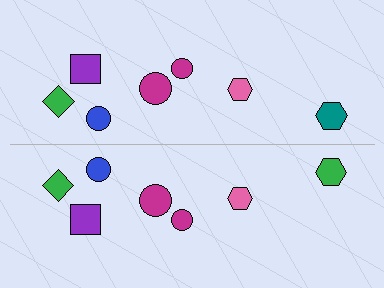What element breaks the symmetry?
The green hexagon on the bottom side breaks the symmetry — its mirror counterpart is teal.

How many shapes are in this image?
There are 14 shapes in this image.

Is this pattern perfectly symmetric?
No, the pattern is not perfectly symmetric. The green hexagon on the bottom side breaks the symmetry — its mirror counterpart is teal.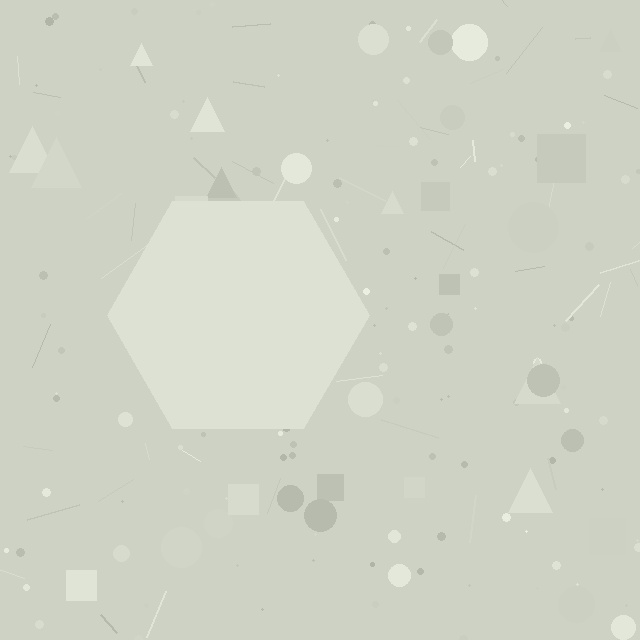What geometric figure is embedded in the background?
A hexagon is embedded in the background.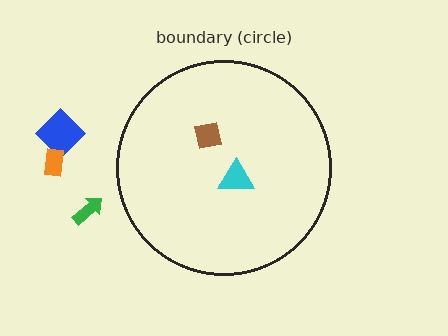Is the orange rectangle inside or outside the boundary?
Outside.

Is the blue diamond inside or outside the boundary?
Outside.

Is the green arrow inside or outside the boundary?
Outside.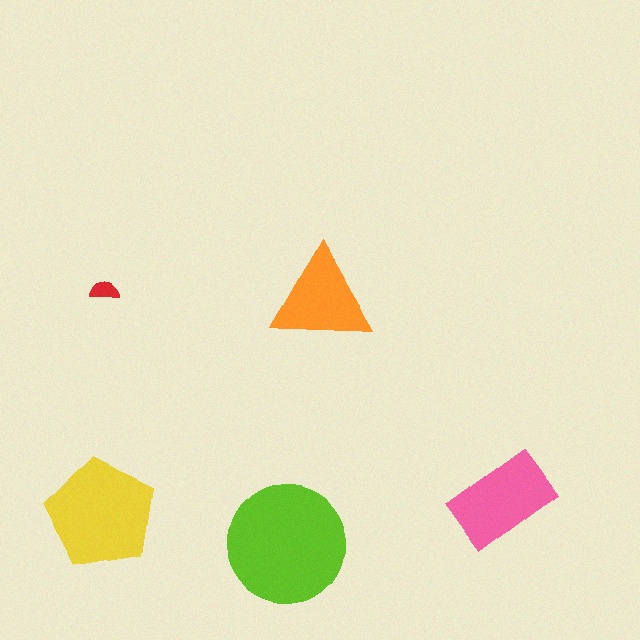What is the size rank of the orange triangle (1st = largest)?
4th.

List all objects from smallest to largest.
The red semicircle, the orange triangle, the pink rectangle, the yellow pentagon, the lime circle.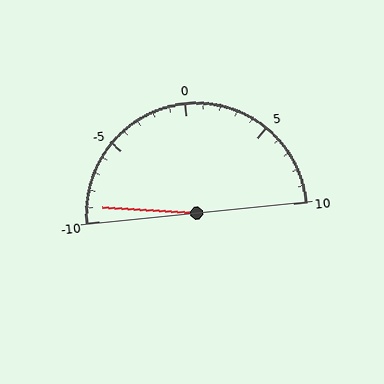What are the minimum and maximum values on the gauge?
The gauge ranges from -10 to 10.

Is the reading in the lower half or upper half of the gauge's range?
The reading is in the lower half of the range (-10 to 10).